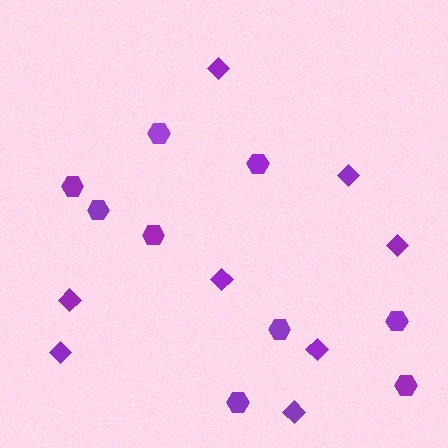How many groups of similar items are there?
There are 2 groups: one group of hexagons (9) and one group of diamonds (8).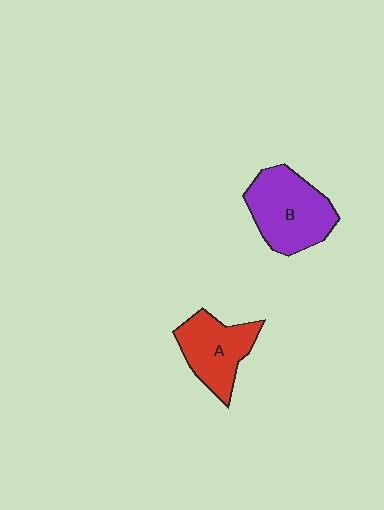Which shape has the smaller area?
Shape A (red).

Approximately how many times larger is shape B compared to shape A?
Approximately 1.3 times.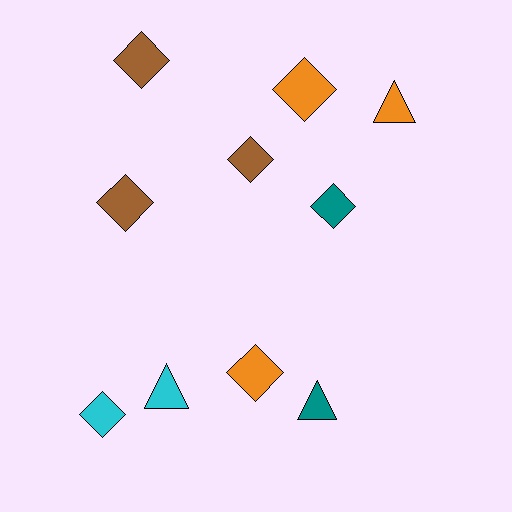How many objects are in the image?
There are 10 objects.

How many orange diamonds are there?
There are 2 orange diamonds.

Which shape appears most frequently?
Diamond, with 7 objects.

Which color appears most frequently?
Orange, with 3 objects.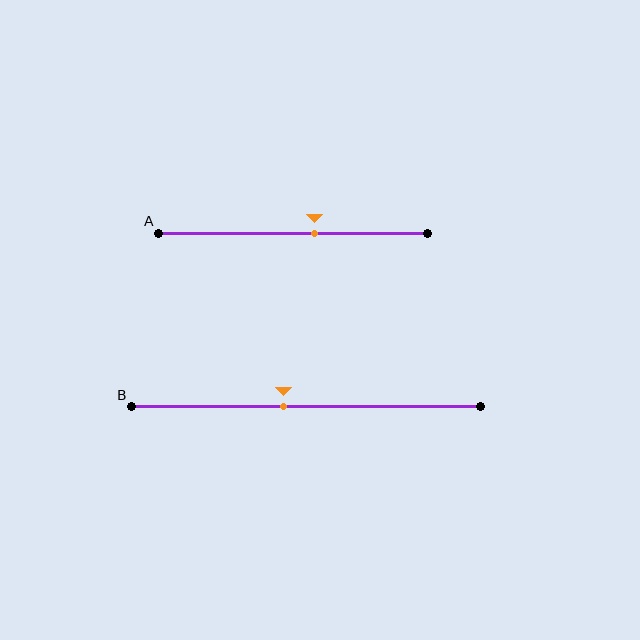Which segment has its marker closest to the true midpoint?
Segment B has its marker closest to the true midpoint.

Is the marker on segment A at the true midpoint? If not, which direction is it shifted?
No, the marker on segment A is shifted to the right by about 8% of the segment length.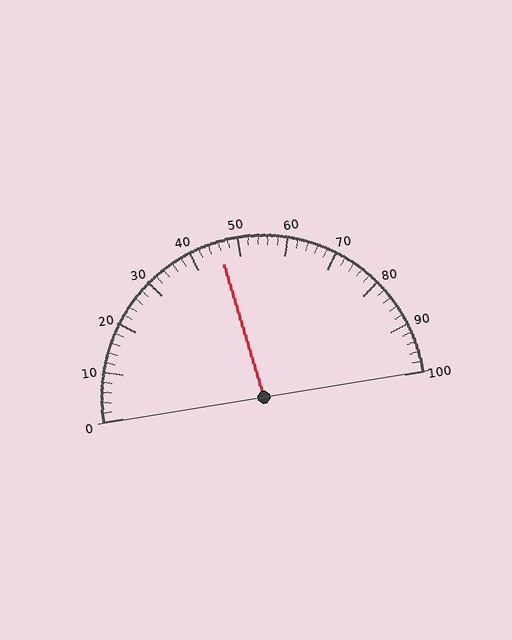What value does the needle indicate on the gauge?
The needle indicates approximately 46.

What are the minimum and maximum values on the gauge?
The gauge ranges from 0 to 100.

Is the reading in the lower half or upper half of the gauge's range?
The reading is in the lower half of the range (0 to 100).